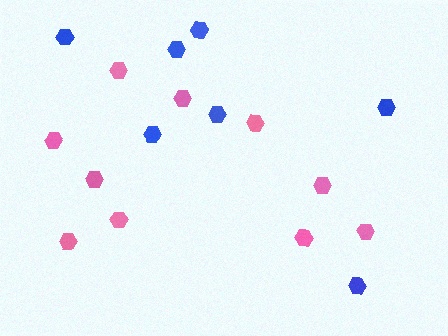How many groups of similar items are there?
There are 2 groups: one group of pink hexagons (10) and one group of blue hexagons (7).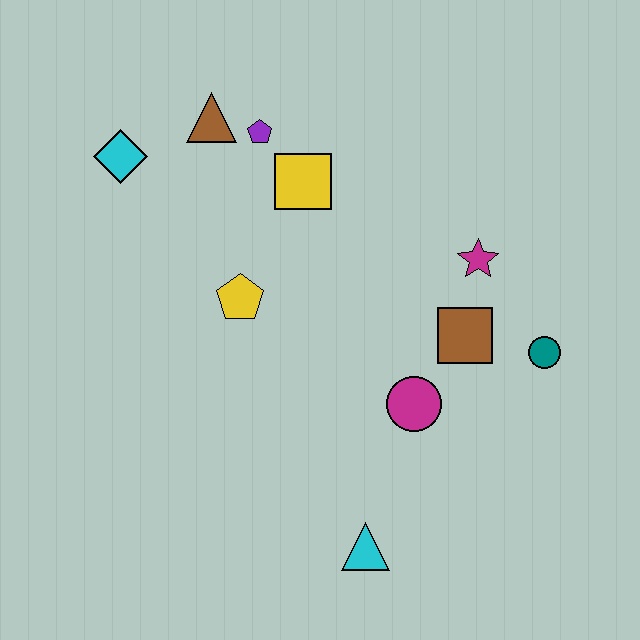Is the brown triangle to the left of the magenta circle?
Yes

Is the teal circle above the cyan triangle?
Yes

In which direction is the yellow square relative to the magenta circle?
The yellow square is above the magenta circle.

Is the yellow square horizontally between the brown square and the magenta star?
No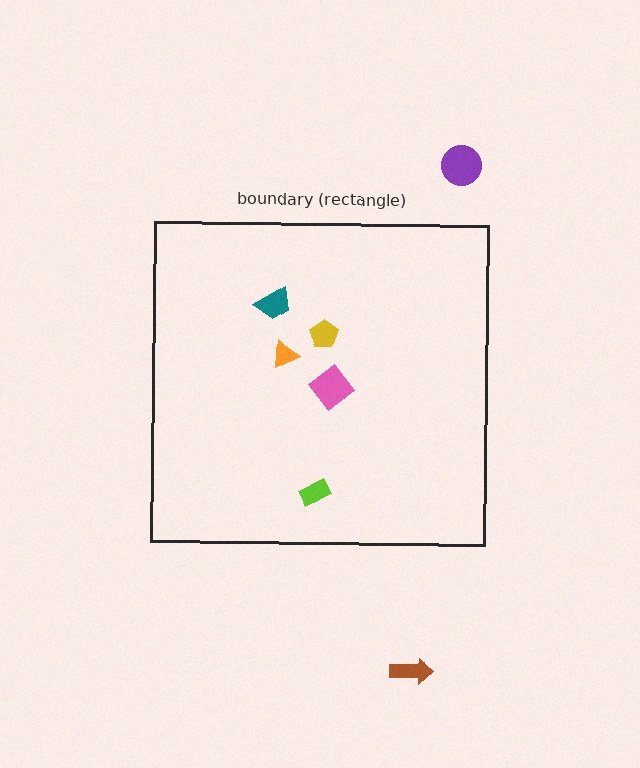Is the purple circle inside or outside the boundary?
Outside.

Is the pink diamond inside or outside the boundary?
Inside.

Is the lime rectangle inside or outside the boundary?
Inside.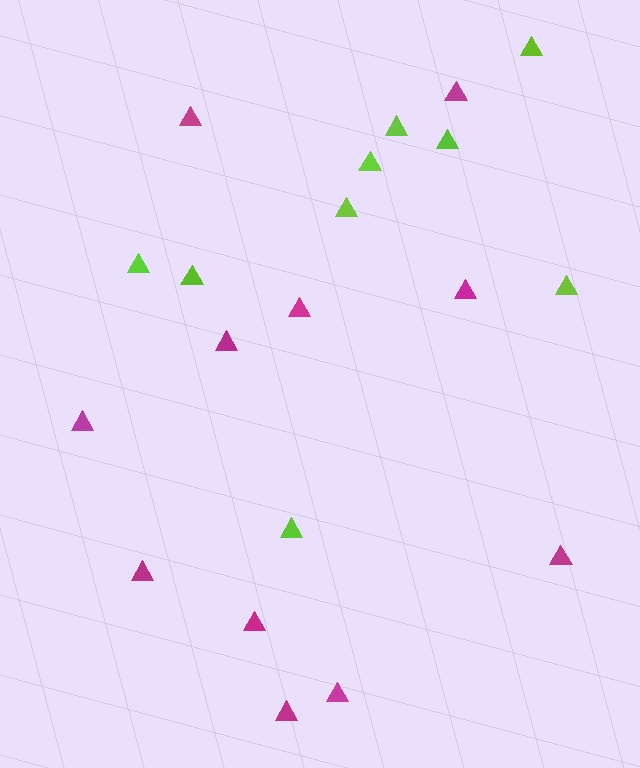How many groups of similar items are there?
There are 2 groups: one group of magenta triangles (11) and one group of lime triangles (9).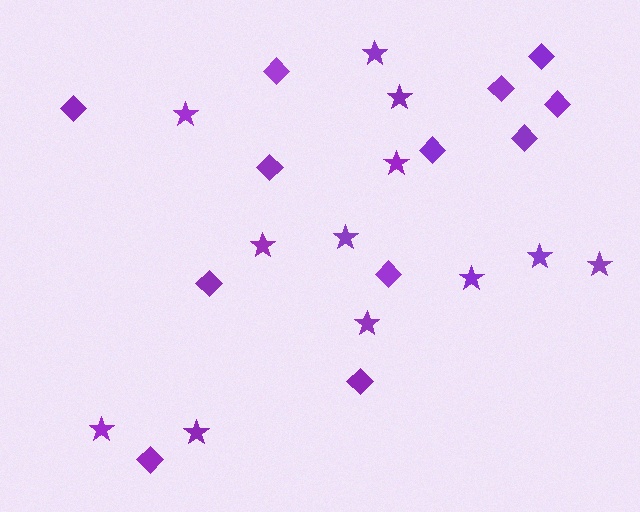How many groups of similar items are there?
There are 2 groups: one group of diamonds (12) and one group of stars (12).